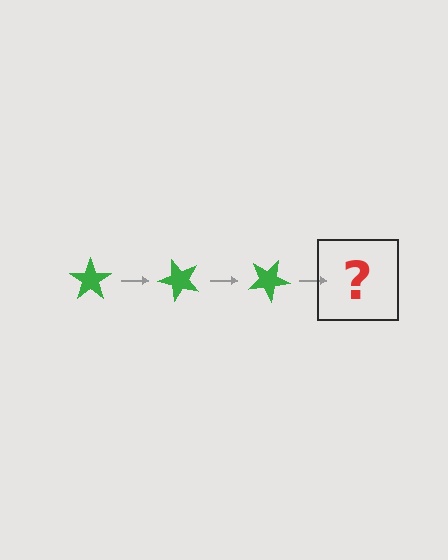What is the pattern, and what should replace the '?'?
The pattern is that the star rotates 50 degrees each step. The '?' should be a green star rotated 150 degrees.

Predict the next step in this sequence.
The next step is a green star rotated 150 degrees.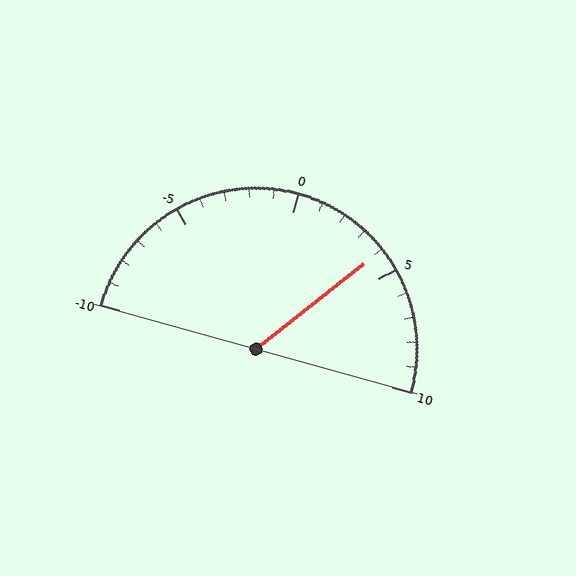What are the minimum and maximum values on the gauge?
The gauge ranges from -10 to 10.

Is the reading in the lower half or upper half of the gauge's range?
The reading is in the upper half of the range (-10 to 10).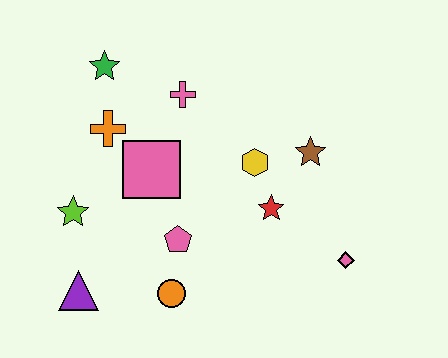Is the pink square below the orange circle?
No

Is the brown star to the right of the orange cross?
Yes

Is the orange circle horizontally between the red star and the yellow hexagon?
No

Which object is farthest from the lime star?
The pink diamond is farthest from the lime star.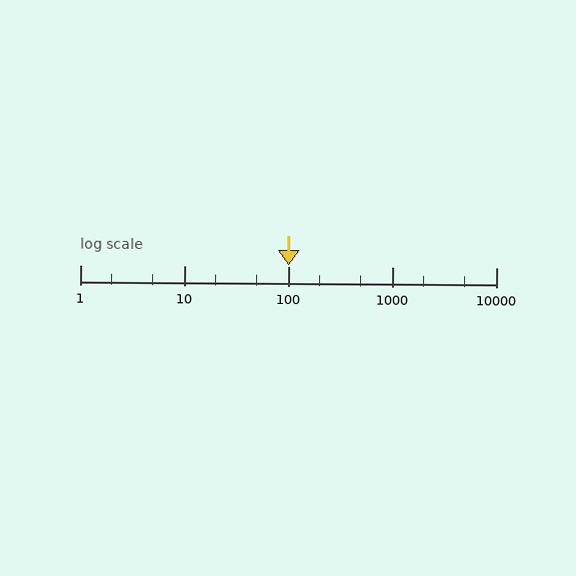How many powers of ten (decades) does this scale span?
The scale spans 4 decades, from 1 to 10000.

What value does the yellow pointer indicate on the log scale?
The pointer indicates approximately 100.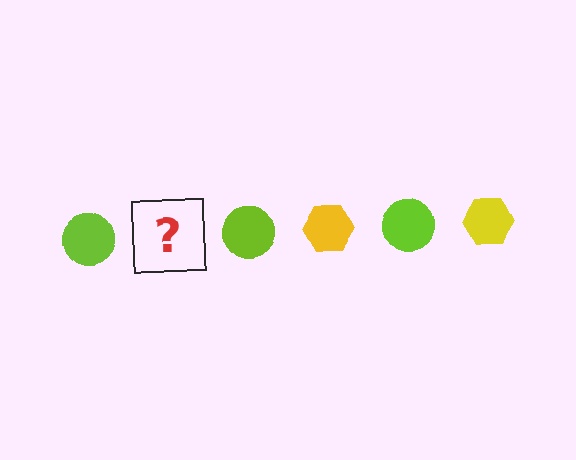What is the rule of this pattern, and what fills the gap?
The rule is that the pattern alternates between lime circle and yellow hexagon. The gap should be filled with a yellow hexagon.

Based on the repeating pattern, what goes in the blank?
The blank should be a yellow hexagon.